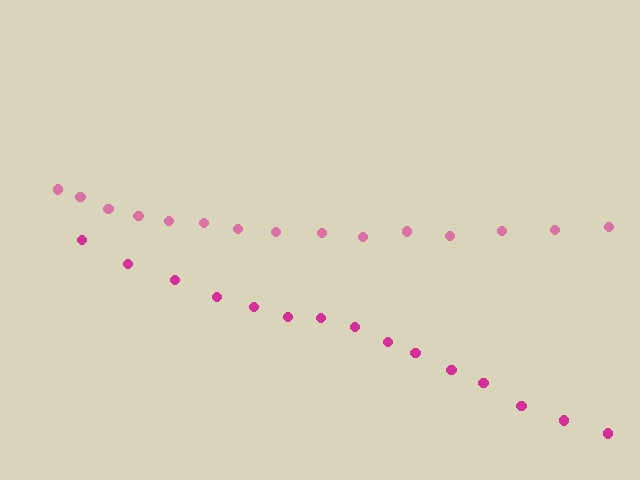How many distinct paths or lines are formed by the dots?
There are 2 distinct paths.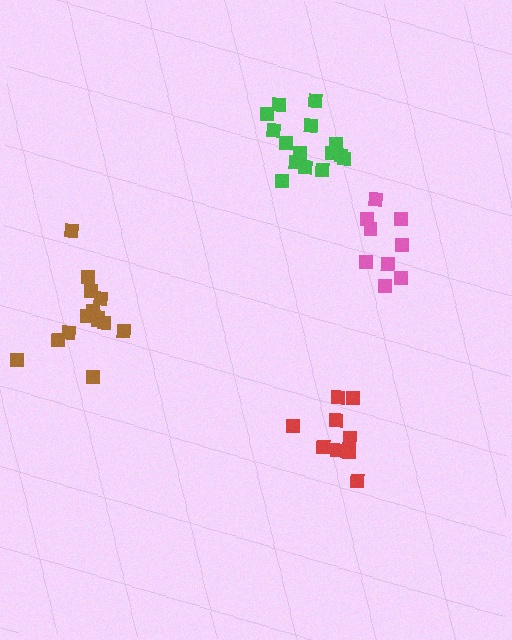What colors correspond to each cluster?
The clusters are colored: red, brown, green, pink.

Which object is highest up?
The green cluster is topmost.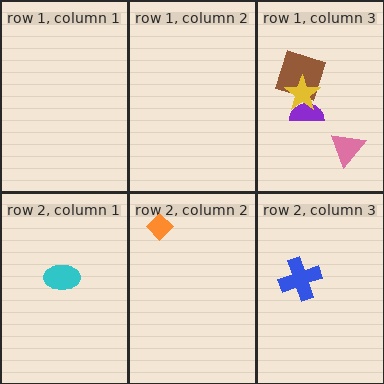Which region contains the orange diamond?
The row 2, column 2 region.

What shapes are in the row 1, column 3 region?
The brown square, the pink triangle, the purple semicircle, the yellow star.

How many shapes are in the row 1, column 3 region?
4.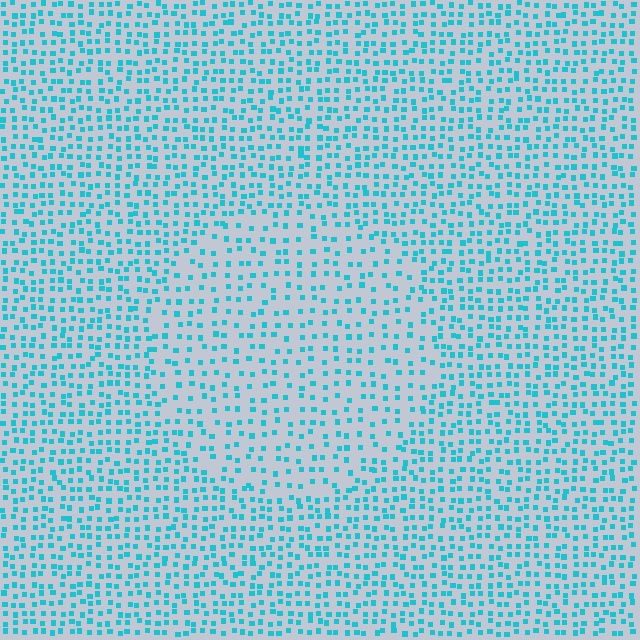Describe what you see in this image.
The image contains small cyan elements arranged at two different densities. A circle-shaped region is visible where the elements are less densely packed than the surrounding area.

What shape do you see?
I see a circle.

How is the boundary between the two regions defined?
The boundary is defined by a change in element density (approximately 1.7x ratio). All elements are the same color, size, and shape.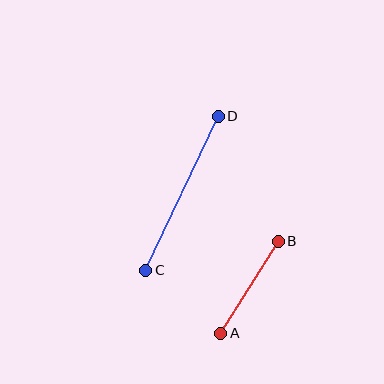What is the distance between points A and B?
The distance is approximately 108 pixels.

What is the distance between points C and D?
The distance is approximately 170 pixels.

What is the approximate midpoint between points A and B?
The midpoint is at approximately (249, 287) pixels.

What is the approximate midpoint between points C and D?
The midpoint is at approximately (182, 193) pixels.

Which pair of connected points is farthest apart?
Points C and D are farthest apart.